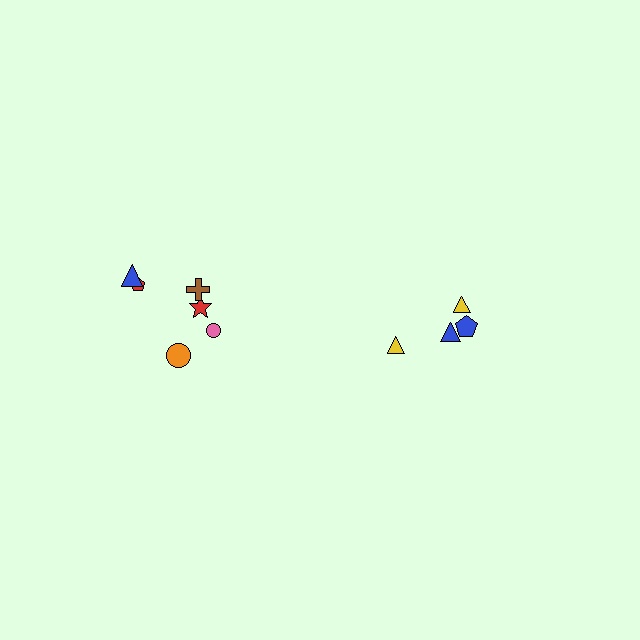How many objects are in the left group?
There are 6 objects.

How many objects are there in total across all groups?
There are 10 objects.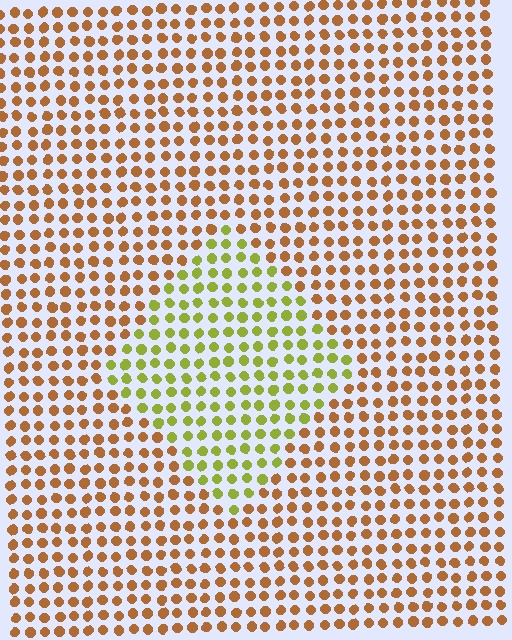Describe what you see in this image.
The image is filled with small brown elements in a uniform arrangement. A diamond-shaped region is visible where the elements are tinted to a slightly different hue, forming a subtle color boundary.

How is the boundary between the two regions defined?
The boundary is defined purely by a slight shift in hue (about 49 degrees). Spacing, size, and orientation are identical on both sides.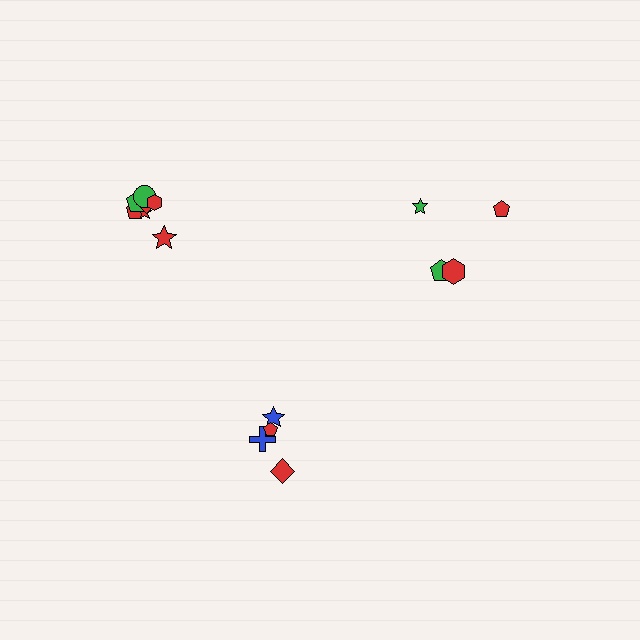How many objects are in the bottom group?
There are 4 objects.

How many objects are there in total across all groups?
There are 15 objects.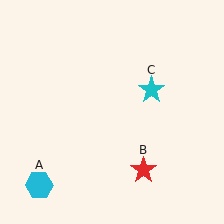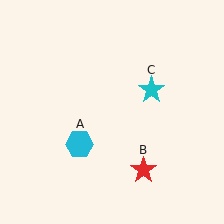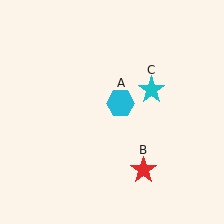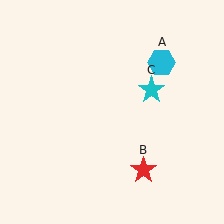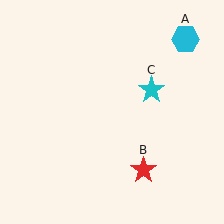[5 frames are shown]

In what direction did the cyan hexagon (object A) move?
The cyan hexagon (object A) moved up and to the right.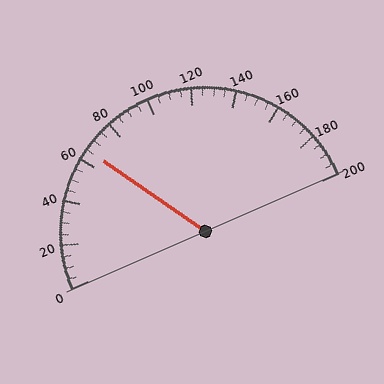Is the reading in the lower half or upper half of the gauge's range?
The reading is in the lower half of the range (0 to 200).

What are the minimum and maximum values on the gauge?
The gauge ranges from 0 to 200.